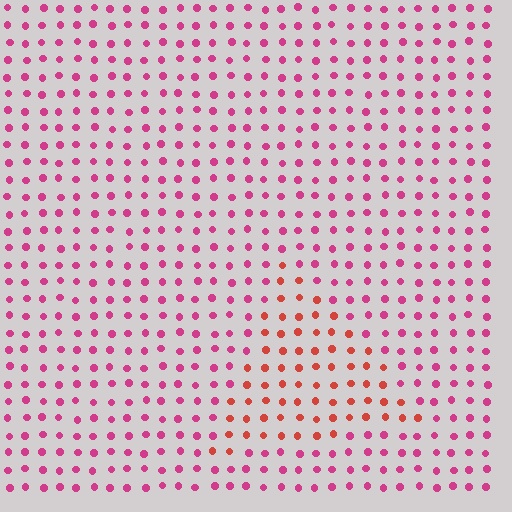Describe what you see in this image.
The image is filled with small magenta elements in a uniform arrangement. A triangle-shaped region is visible where the elements are tinted to a slightly different hue, forming a subtle color boundary.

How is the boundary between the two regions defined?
The boundary is defined purely by a slight shift in hue (about 35 degrees). Spacing, size, and orientation are identical on both sides.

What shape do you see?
I see a triangle.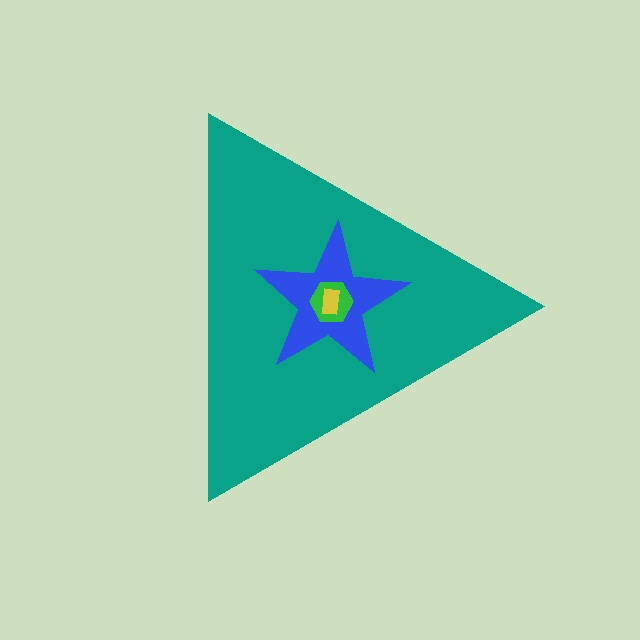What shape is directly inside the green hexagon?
The yellow rectangle.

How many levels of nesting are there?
4.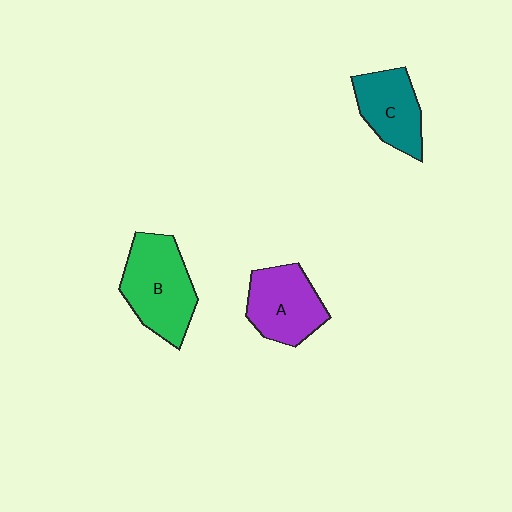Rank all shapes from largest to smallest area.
From largest to smallest: B (green), A (purple), C (teal).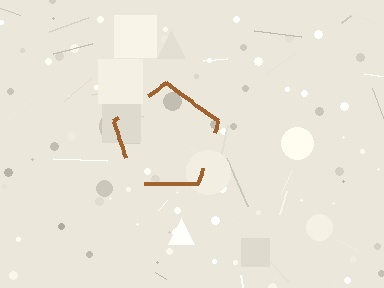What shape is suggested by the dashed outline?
The dashed outline suggests a pentagon.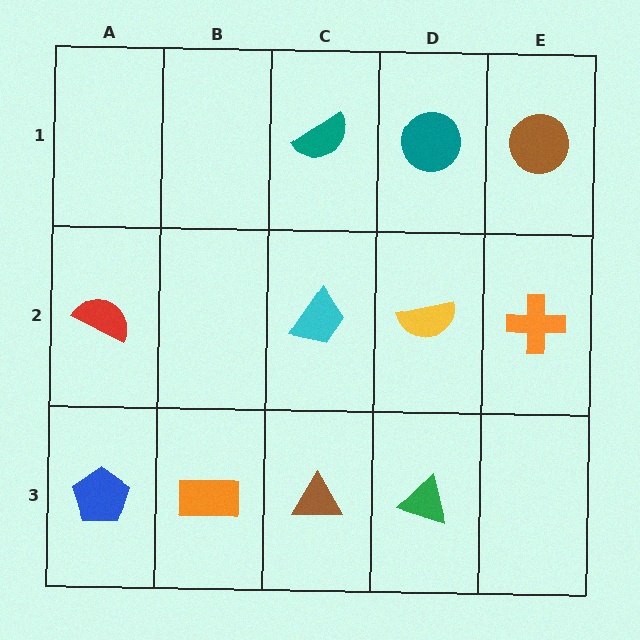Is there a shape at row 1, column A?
No, that cell is empty.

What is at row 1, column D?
A teal circle.